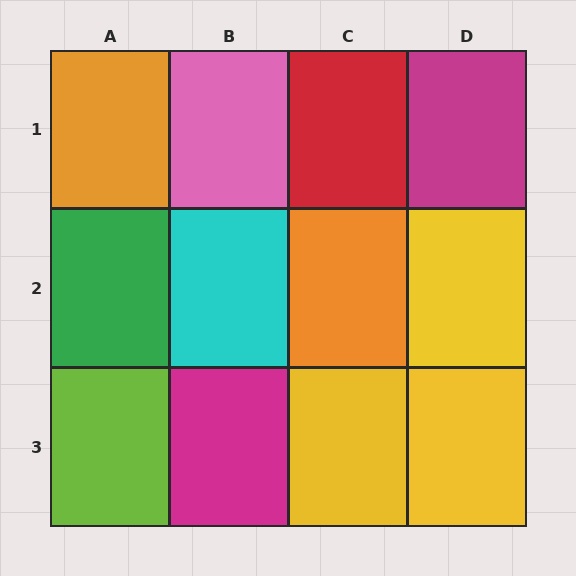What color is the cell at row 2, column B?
Cyan.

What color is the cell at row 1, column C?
Red.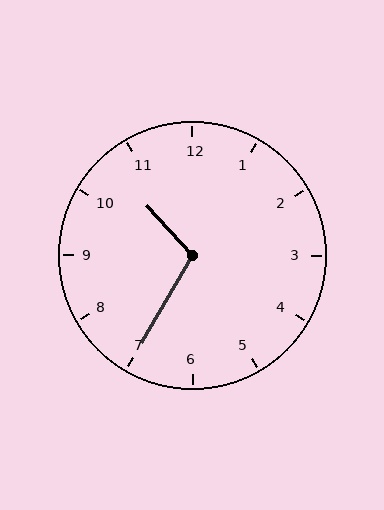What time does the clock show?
10:35.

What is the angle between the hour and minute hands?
Approximately 108 degrees.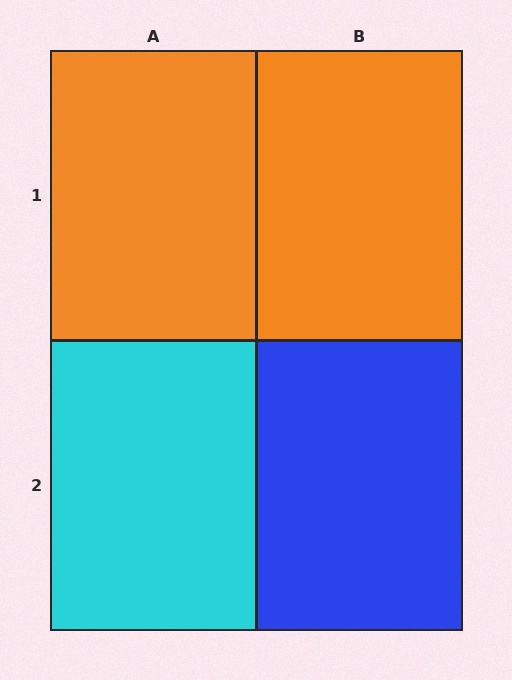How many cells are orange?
2 cells are orange.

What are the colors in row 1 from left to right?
Orange, orange.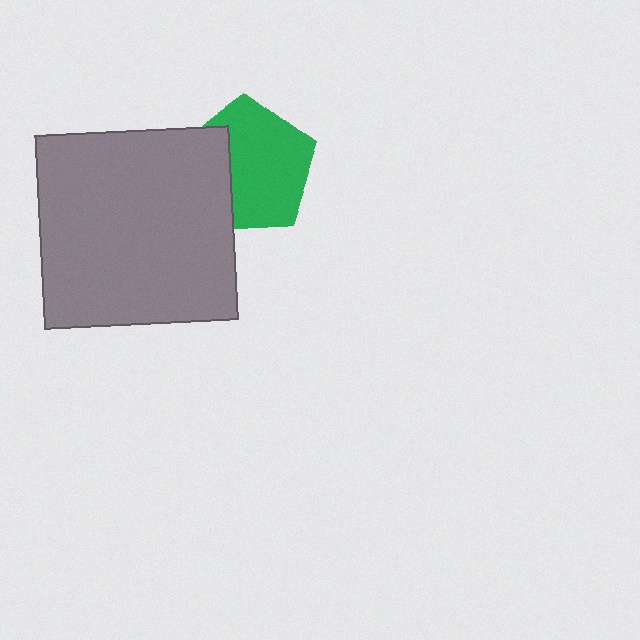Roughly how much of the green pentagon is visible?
Most of it is visible (roughly 67%).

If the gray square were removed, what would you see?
You would see the complete green pentagon.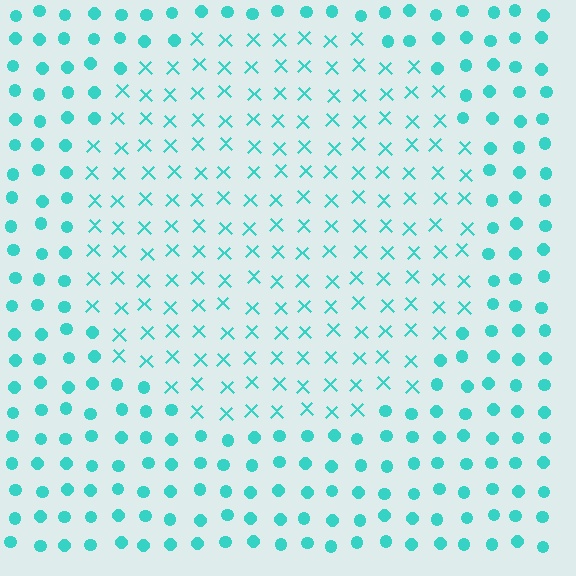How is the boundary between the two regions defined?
The boundary is defined by a change in element shape: X marks inside vs. circles outside. All elements share the same color and spacing.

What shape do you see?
I see a circle.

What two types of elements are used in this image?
The image uses X marks inside the circle region and circles outside it.